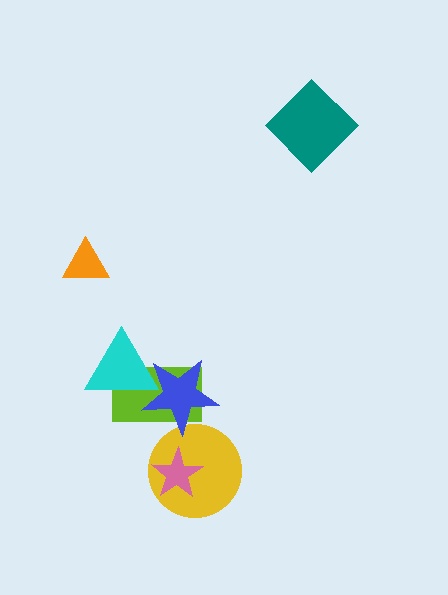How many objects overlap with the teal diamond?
0 objects overlap with the teal diamond.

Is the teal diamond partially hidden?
No, no other shape covers it.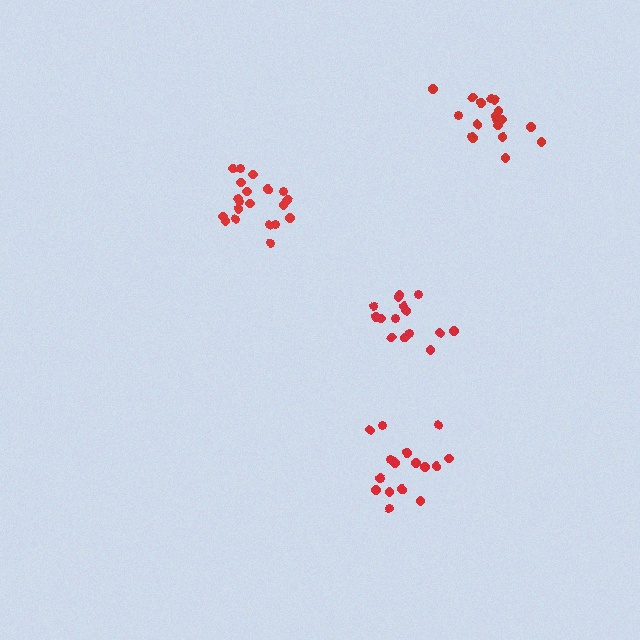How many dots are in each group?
Group 1: 20 dots, Group 2: 18 dots, Group 3: 15 dots, Group 4: 18 dots (71 total).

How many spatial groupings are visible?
There are 4 spatial groupings.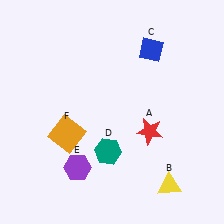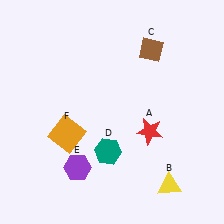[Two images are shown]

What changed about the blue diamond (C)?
In Image 1, C is blue. In Image 2, it changed to brown.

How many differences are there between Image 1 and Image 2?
There is 1 difference between the two images.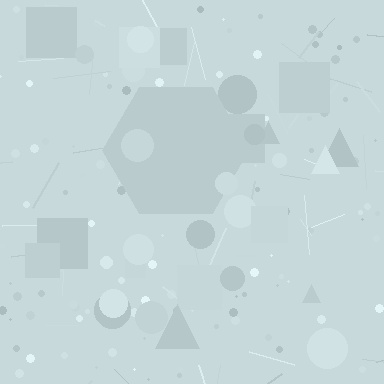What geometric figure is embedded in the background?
A hexagon is embedded in the background.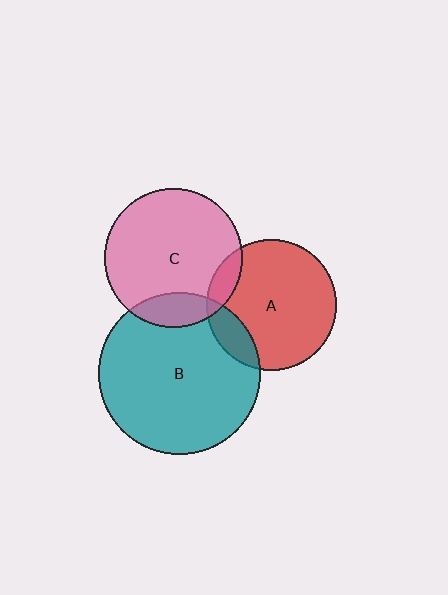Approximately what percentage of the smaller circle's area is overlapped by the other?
Approximately 15%.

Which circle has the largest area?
Circle B (teal).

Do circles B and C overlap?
Yes.